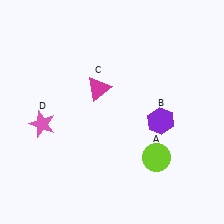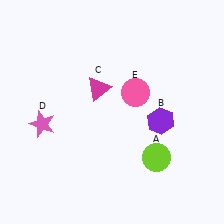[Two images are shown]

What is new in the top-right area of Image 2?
A pink circle (E) was added in the top-right area of Image 2.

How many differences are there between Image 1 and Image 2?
There is 1 difference between the two images.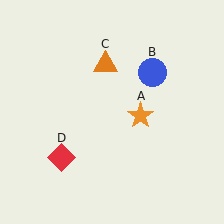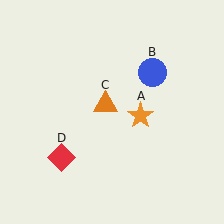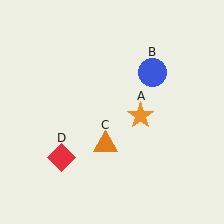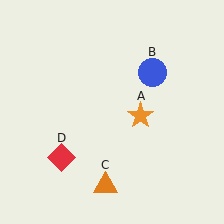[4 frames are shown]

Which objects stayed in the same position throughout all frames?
Orange star (object A) and blue circle (object B) and red diamond (object D) remained stationary.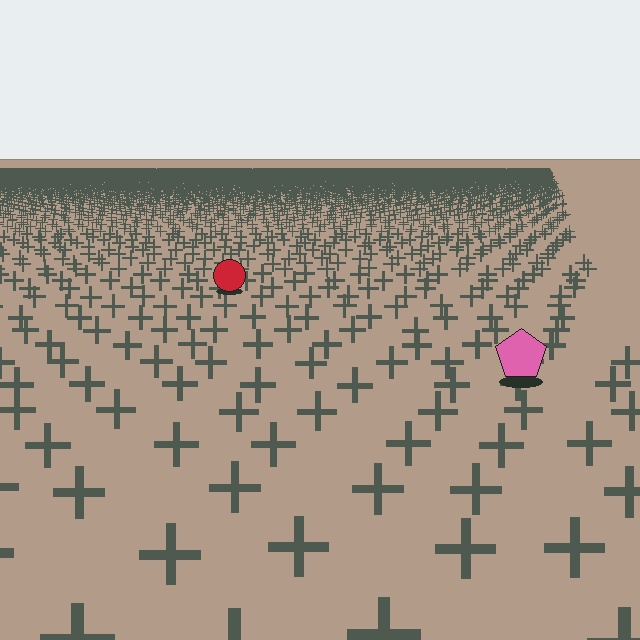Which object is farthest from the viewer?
The red circle is farthest from the viewer. It appears smaller and the ground texture around it is denser.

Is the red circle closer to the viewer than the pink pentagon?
No. The pink pentagon is closer — you can tell from the texture gradient: the ground texture is coarser near it.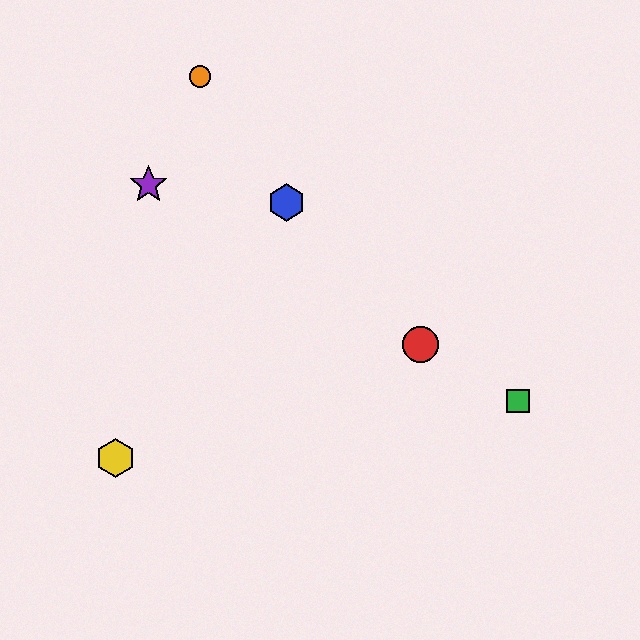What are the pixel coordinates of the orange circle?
The orange circle is at (200, 77).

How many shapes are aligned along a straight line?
3 shapes (the red circle, the green square, the purple star) are aligned along a straight line.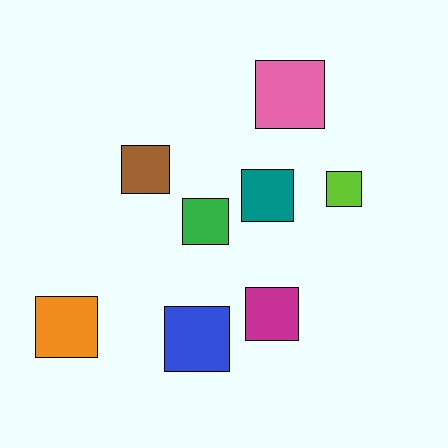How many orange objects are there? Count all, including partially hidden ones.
There is 1 orange object.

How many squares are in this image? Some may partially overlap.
There are 8 squares.